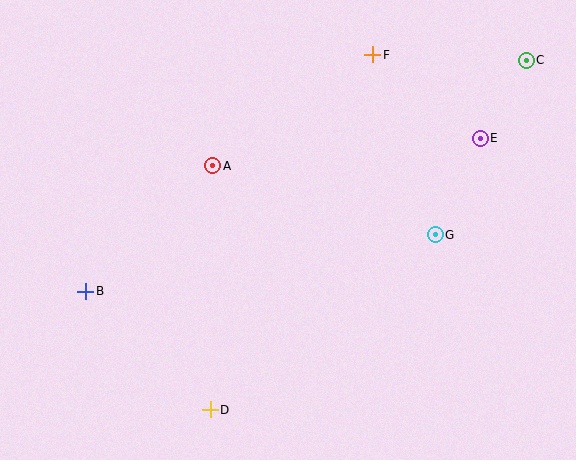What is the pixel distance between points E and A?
The distance between E and A is 269 pixels.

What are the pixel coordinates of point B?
Point B is at (86, 291).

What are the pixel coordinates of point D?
Point D is at (210, 410).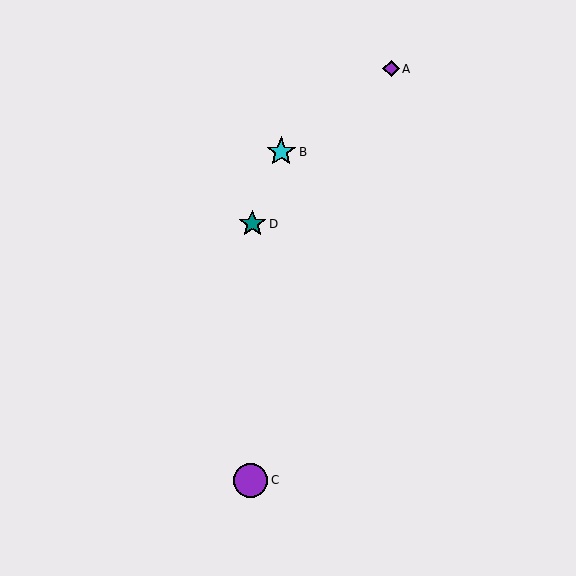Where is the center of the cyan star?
The center of the cyan star is at (281, 152).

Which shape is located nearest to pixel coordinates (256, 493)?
The purple circle (labeled C) at (251, 480) is nearest to that location.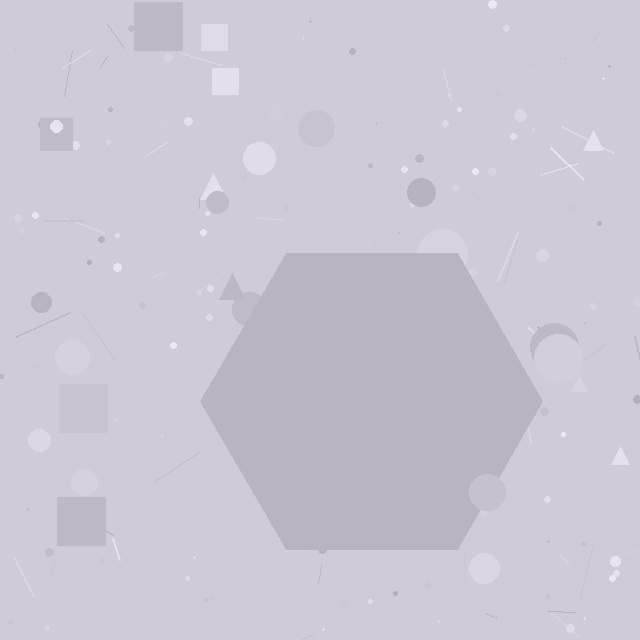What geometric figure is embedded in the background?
A hexagon is embedded in the background.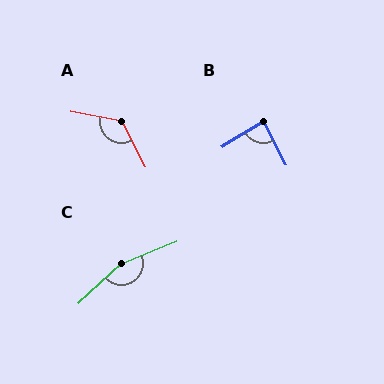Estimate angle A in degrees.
Approximately 128 degrees.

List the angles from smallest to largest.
B (85°), A (128°), C (159°).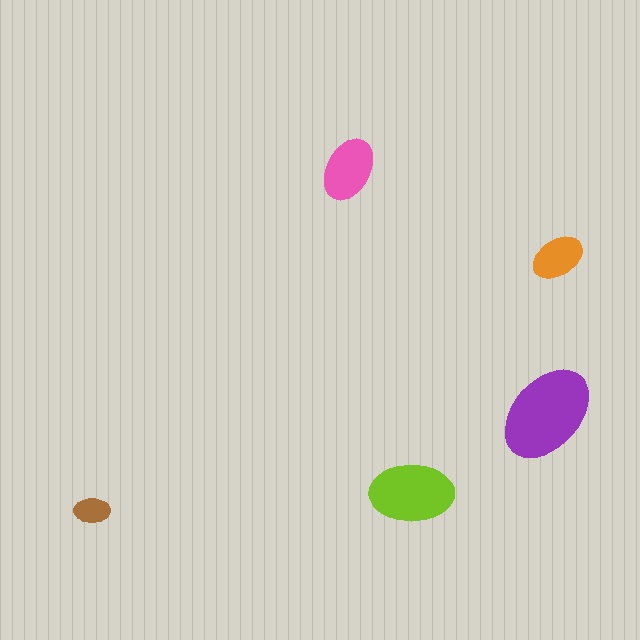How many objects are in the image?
There are 5 objects in the image.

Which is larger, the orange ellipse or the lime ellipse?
The lime one.